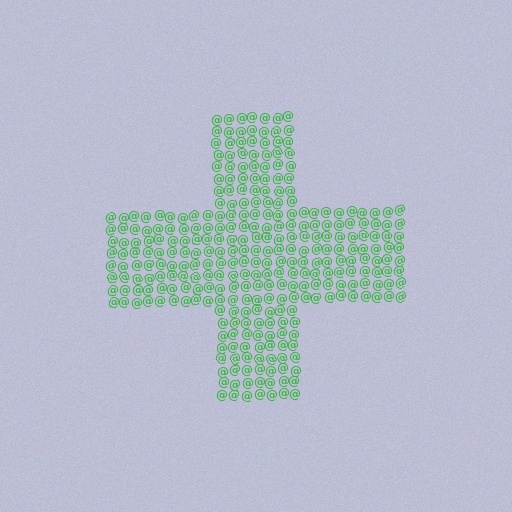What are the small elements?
The small elements are at signs.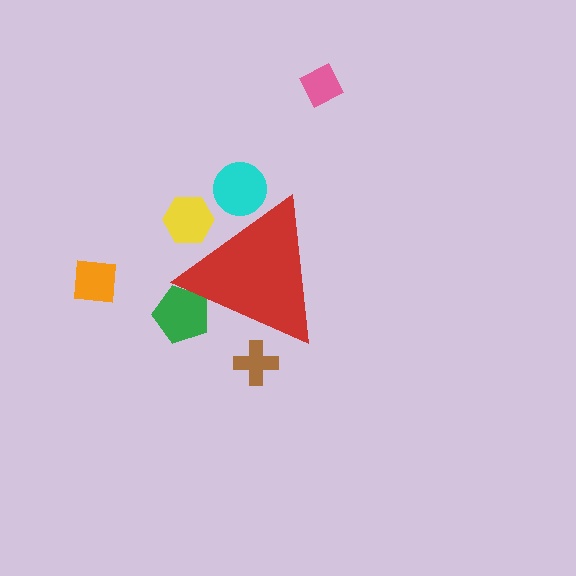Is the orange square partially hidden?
No, the orange square is fully visible.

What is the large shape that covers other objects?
A red triangle.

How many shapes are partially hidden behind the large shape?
4 shapes are partially hidden.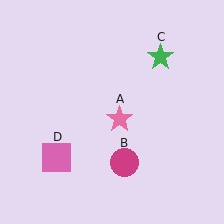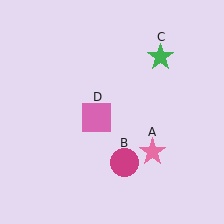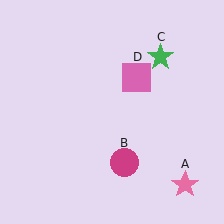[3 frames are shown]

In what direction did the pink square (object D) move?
The pink square (object D) moved up and to the right.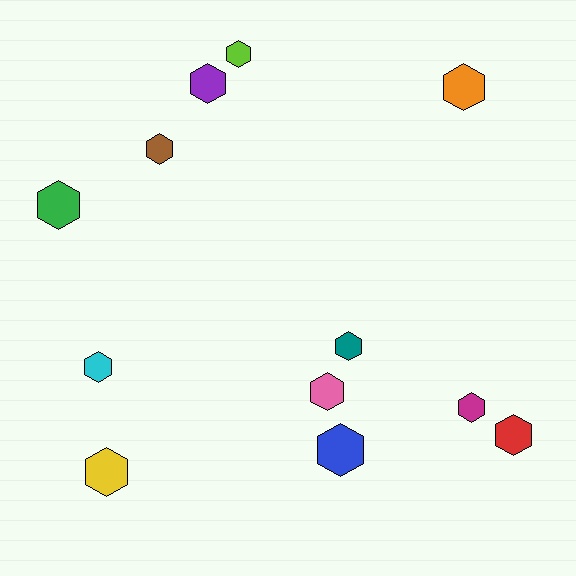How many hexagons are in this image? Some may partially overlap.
There are 12 hexagons.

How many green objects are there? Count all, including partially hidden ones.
There is 1 green object.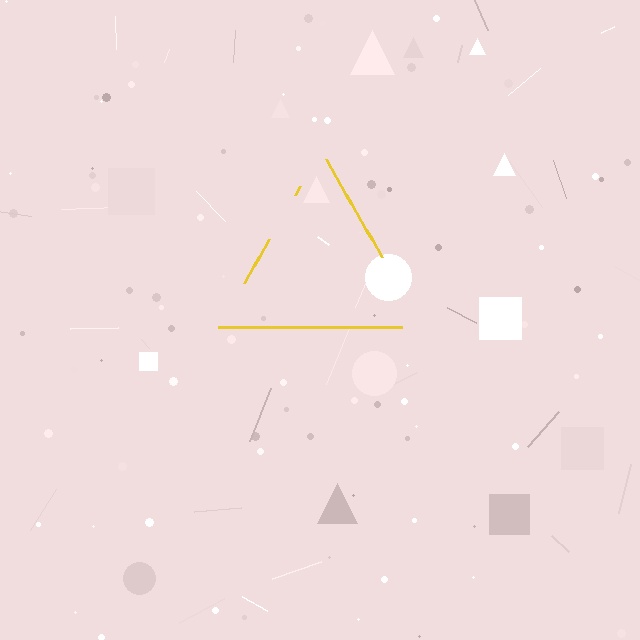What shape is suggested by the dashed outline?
The dashed outline suggests a triangle.